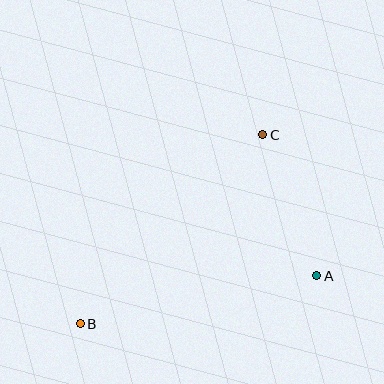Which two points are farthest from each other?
Points B and C are farthest from each other.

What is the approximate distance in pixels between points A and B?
The distance between A and B is approximately 241 pixels.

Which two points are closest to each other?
Points A and C are closest to each other.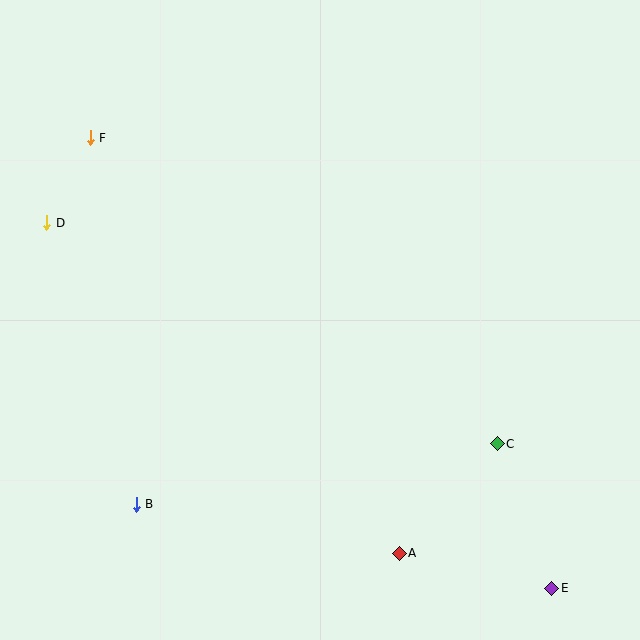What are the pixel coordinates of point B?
Point B is at (136, 504).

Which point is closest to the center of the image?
Point C at (497, 444) is closest to the center.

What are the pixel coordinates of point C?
Point C is at (497, 444).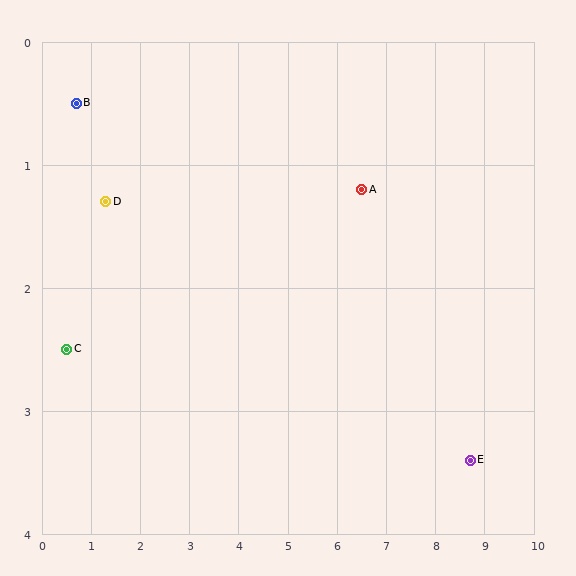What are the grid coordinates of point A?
Point A is at approximately (6.5, 1.2).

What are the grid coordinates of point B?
Point B is at approximately (0.7, 0.5).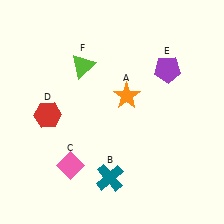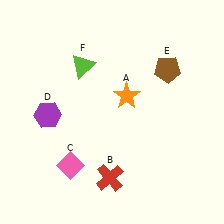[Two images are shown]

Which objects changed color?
B changed from teal to red. D changed from red to purple. E changed from purple to brown.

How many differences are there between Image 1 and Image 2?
There are 3 differences between the two images.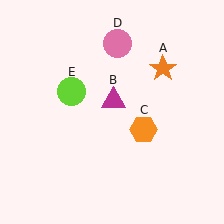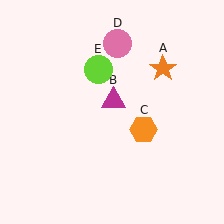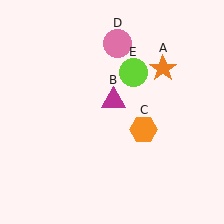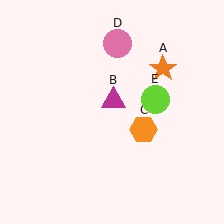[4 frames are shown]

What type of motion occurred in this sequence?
The lime circle (object E) rotated clockwise around the center of the scene.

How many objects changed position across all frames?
1 object changed position: lime circle (object E).